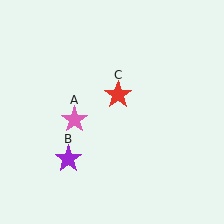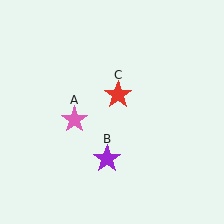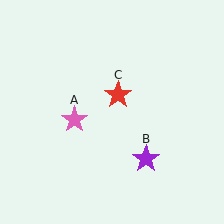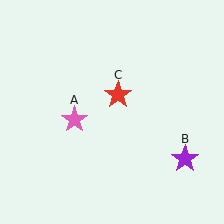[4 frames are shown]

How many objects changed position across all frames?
1 object changed position: purple star (object B).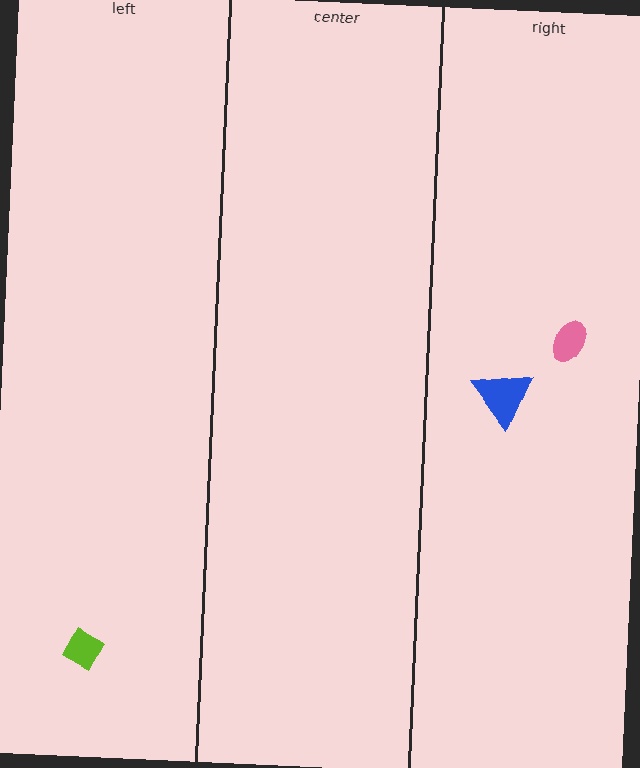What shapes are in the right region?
The blue triangle, the pink ellipse.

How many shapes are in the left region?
1.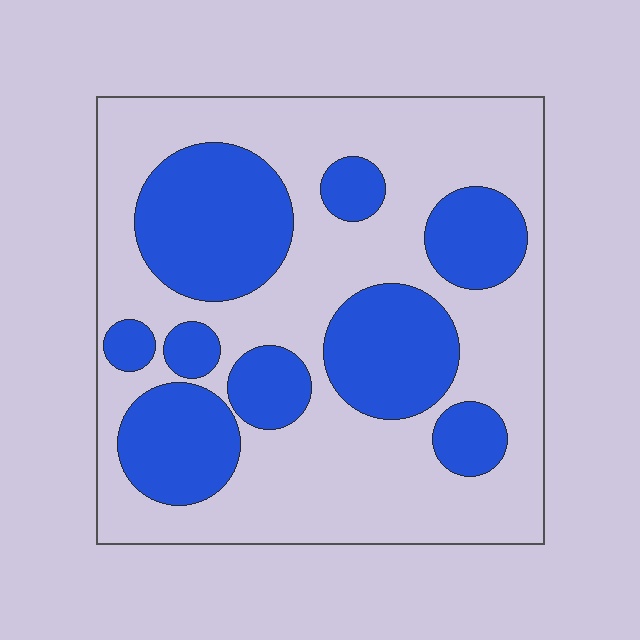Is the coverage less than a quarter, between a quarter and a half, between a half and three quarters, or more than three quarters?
Between a quarter and a half.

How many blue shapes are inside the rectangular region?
9.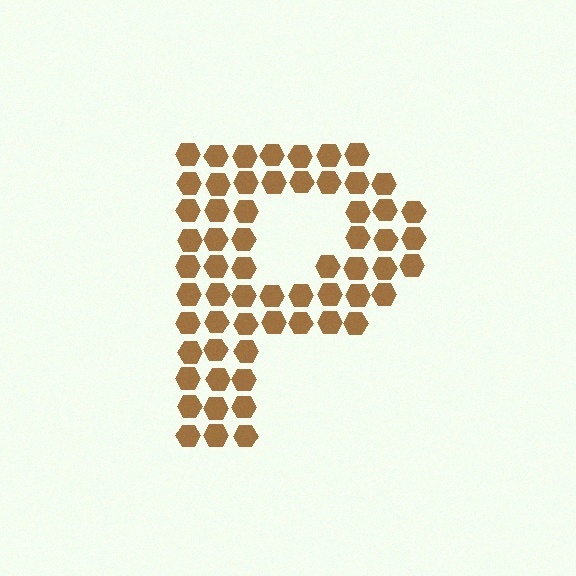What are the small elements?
The small elements are hexagons.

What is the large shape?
The large shape is the letter P.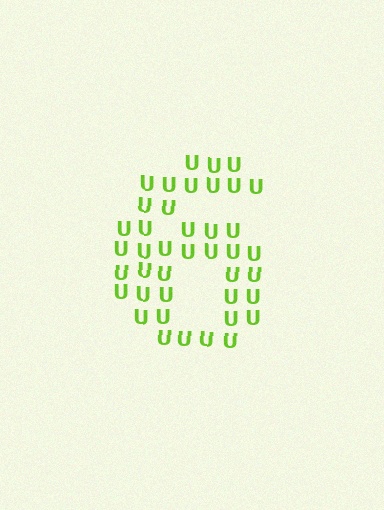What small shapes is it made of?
It is made of small letter U's.